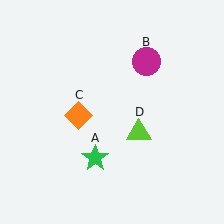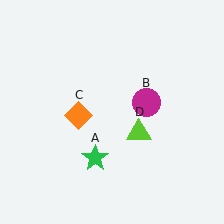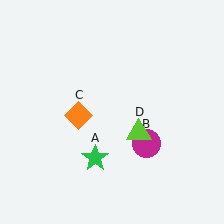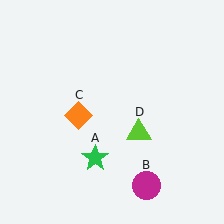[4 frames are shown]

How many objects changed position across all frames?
1 object changed position: magenta circle (object B).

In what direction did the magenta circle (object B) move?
The magenta circle (object B) moved down.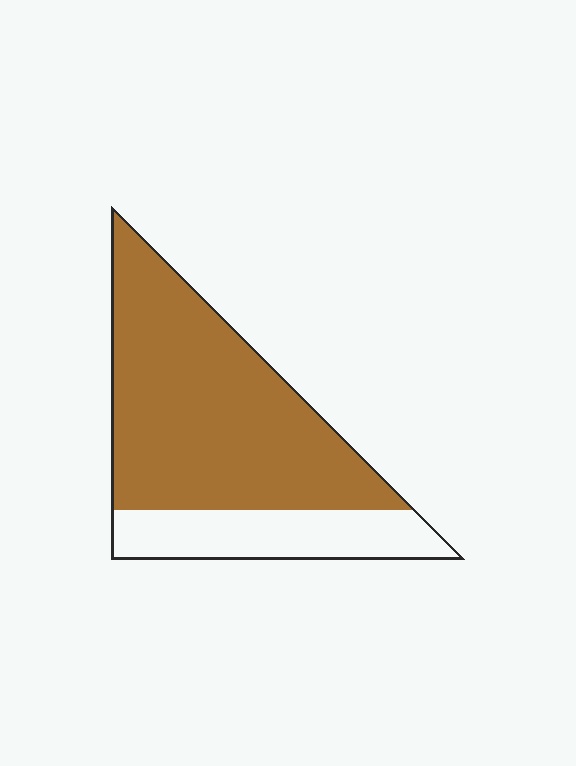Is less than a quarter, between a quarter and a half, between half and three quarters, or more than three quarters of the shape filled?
Between half and three quarters.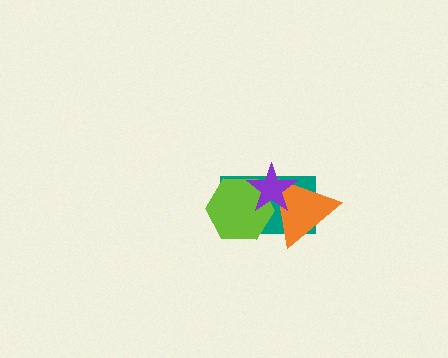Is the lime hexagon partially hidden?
Yes, it is partially covered by another shape.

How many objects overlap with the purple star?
3 objects overlap with the purple star.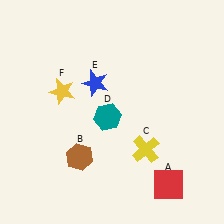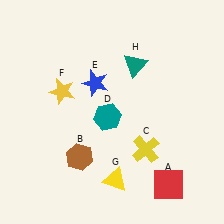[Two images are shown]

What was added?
A yellow triangle (G), a teal triangle (H) were added in Image 2.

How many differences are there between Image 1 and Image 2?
There are 2 differences between the two images.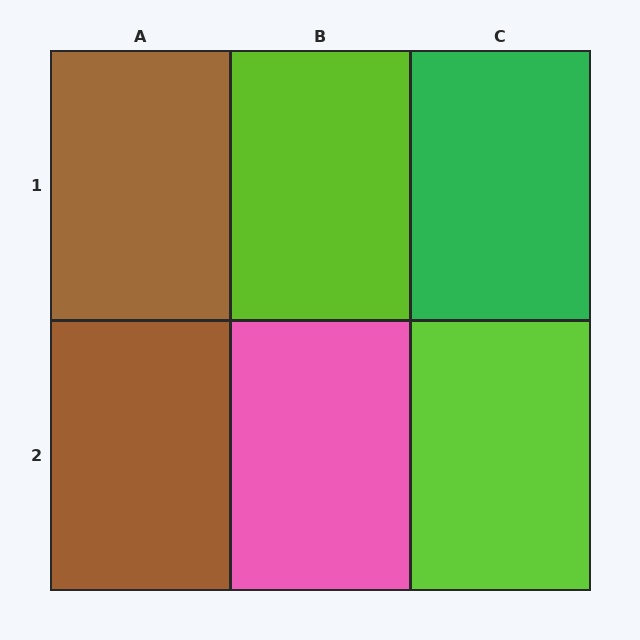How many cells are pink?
1 cell is pink.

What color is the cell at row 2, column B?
Pink.